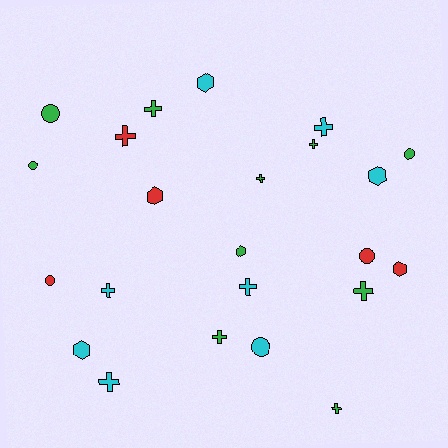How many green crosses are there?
There are 6 green crosses.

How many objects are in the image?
There are 23 objects.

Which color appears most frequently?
Green, with 10 objects.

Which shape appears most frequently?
Cross, with 11 objects.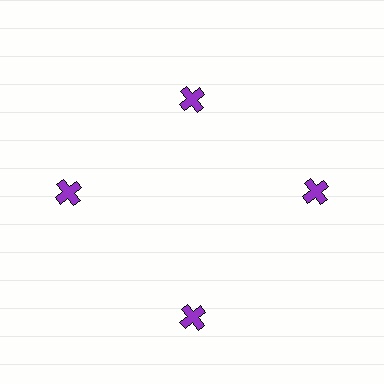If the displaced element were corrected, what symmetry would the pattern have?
It would have 4-fold rotational symmetry — the pattern would map onto itself every 90 degrees.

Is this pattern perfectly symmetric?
No. The 4 purple crosses are arranged in a ring, but one element near the 12 o'clock position is pulled inward toward the center, breaking the 4-fold rotational symmetry.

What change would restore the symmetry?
The symmetry would be restored by moving it outward, back onto the ring so that all 4 crosses sit at equal angles and equal distance from the center.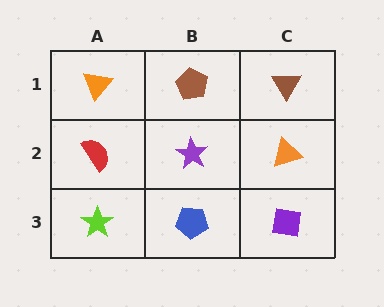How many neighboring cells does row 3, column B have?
3.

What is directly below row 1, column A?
A red semicircle.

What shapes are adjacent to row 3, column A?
A red semicircle (row 2, column A), a blue pentagon (row 3, column B).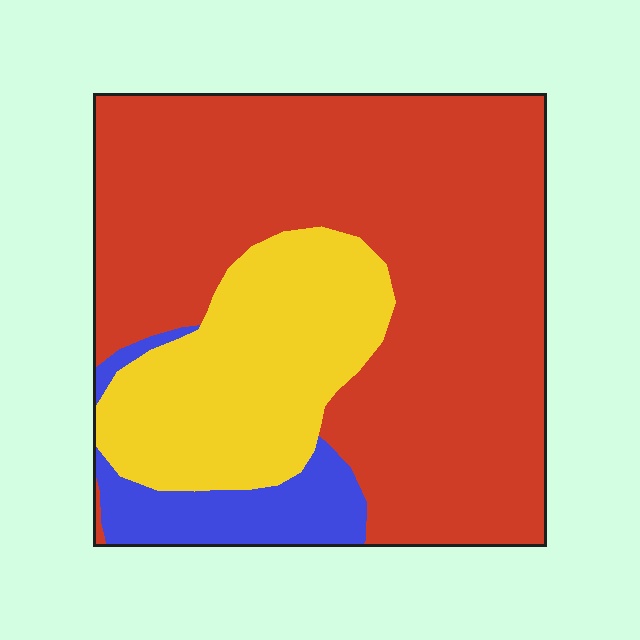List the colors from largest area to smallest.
From largest to smallest: red, yellow, blue.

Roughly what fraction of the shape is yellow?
Yellow takes up about one quarter (1/4) of the shape.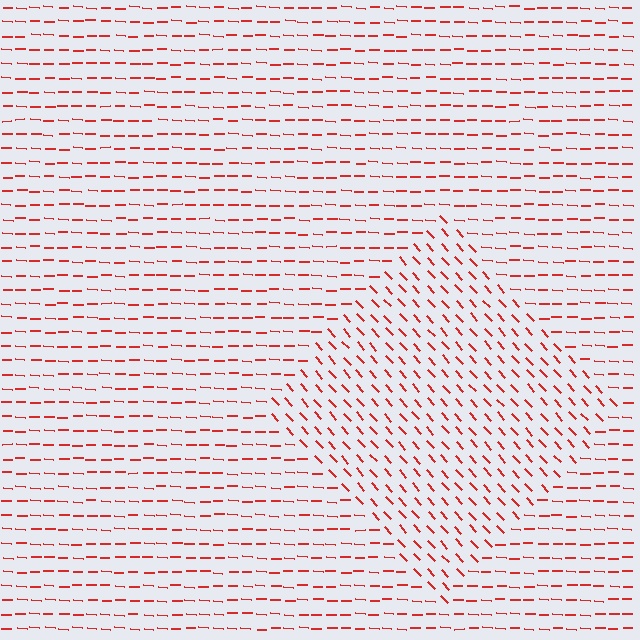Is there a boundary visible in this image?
Yes, there is a texture boundary formed by a change in line orientation.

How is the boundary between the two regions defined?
The boundary is defined purely by a change in line orientation (approximately 45 degrees difference). All lines are the same color and thickness.